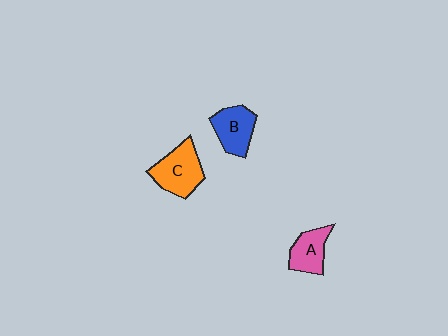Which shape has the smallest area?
Shape A (pink).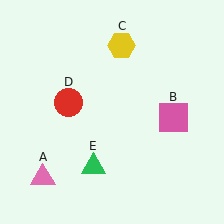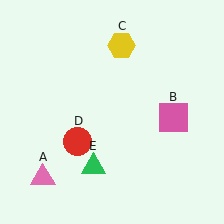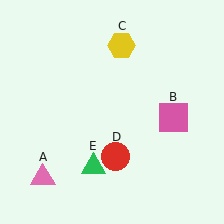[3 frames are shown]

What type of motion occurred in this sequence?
The red circle (object D) rotated counterclockwise around the center of the scene.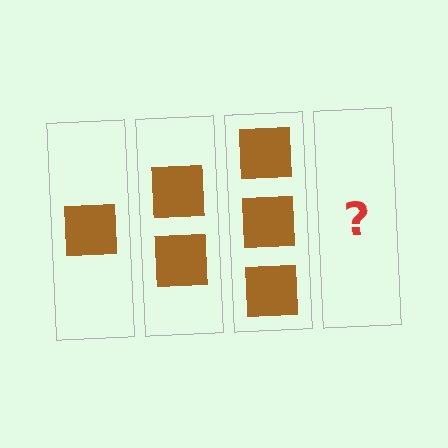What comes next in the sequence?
The next element should be 4 squares.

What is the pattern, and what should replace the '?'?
The pattern is that each step adds one more square. The '?' should be 4 squares.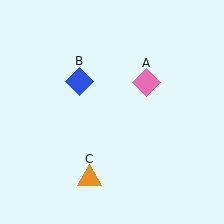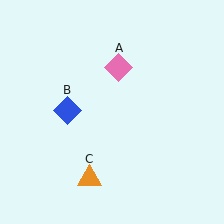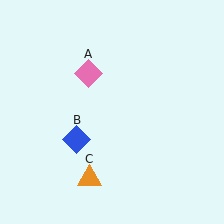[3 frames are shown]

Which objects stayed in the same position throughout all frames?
Orange triangle (object C) remained stationary.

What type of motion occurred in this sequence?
The pink diamond (object A), blue diamond (object B) rotated counterclockwise around the center of the scene.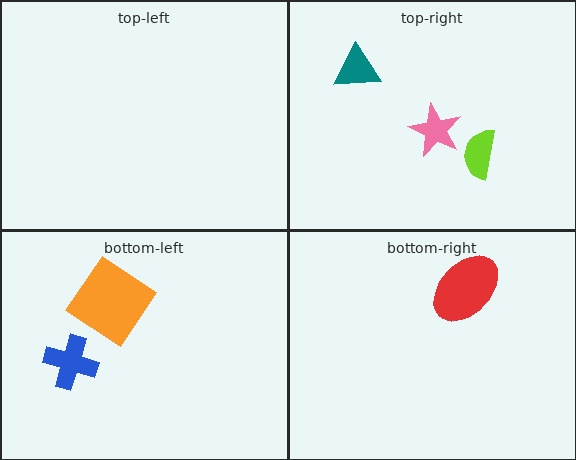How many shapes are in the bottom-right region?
1.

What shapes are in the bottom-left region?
The orange diamond, the blue cross.